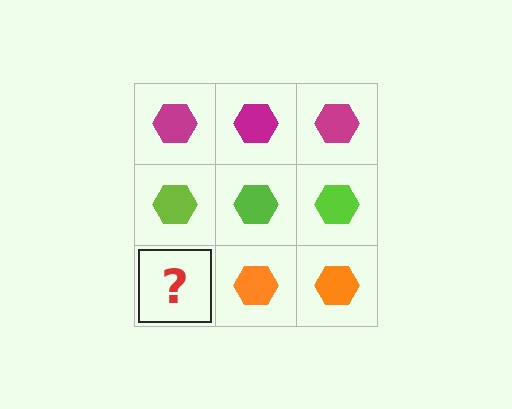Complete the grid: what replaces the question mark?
The question mark should be replaced with an orange hexagon.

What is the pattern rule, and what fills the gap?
The rule is that each row has a consistent color. The gap should be filled with an orange hexagon.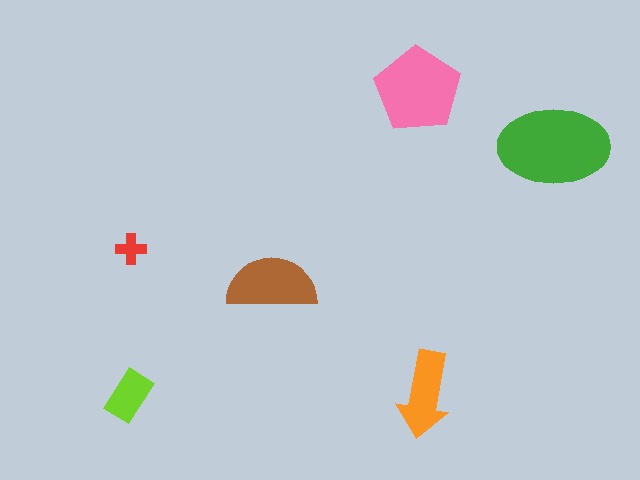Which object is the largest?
The green ellipse.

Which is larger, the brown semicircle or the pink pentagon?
The pink pentagon.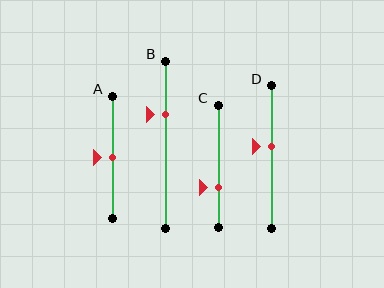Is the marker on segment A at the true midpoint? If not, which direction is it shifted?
Yes, the marker on segment A is at the true midpoint.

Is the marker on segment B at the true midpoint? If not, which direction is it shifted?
No, the marker on segment B is shifted upward by about 18% of the segment length.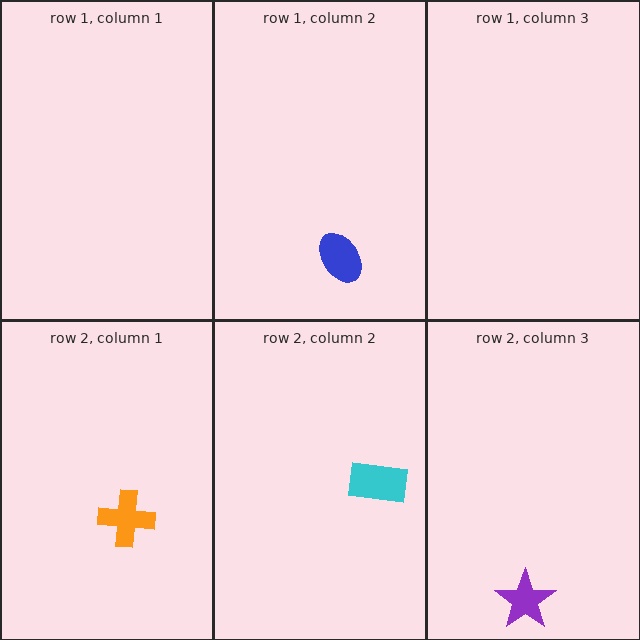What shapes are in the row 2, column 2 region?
The cyan rectangle.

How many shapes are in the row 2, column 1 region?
1.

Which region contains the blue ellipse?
The row 1, column 2 region.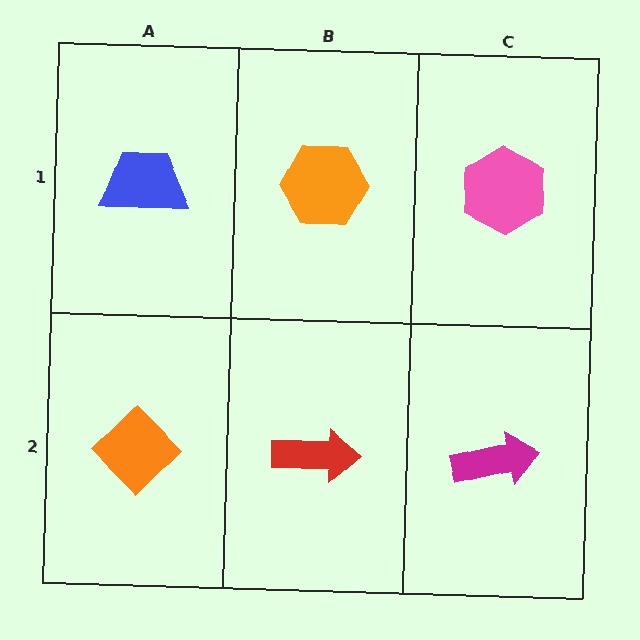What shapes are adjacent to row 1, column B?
A red arrow (row 2, column B), a blue trapezoid (row 1, column A), a pink hexagon (row 1, column C).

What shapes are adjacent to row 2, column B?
An orange hexagon (row 1, column B), an orange diamond (row 2, column A), a magenta arrow (row 2, column C).